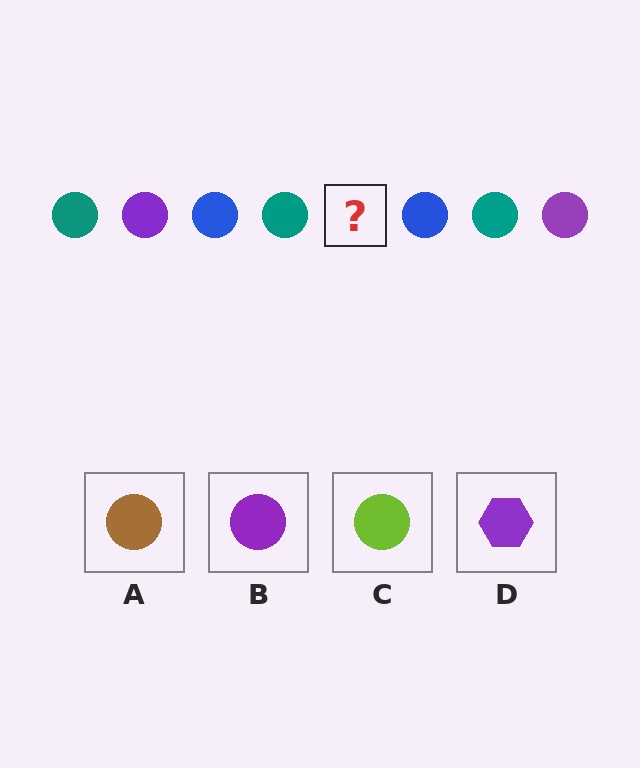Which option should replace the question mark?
Option B.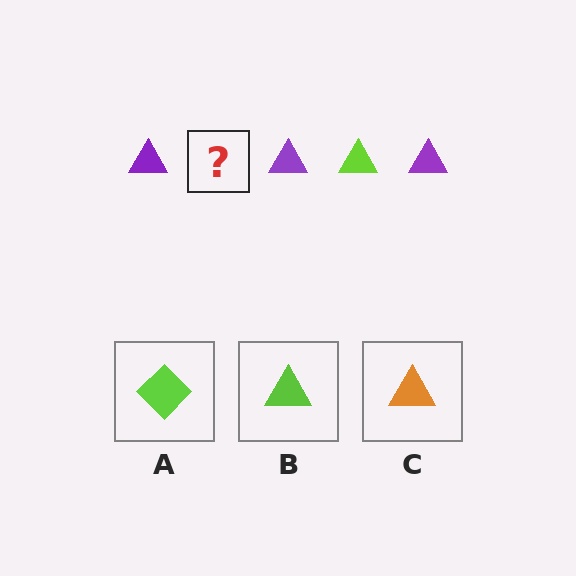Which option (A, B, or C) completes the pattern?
B.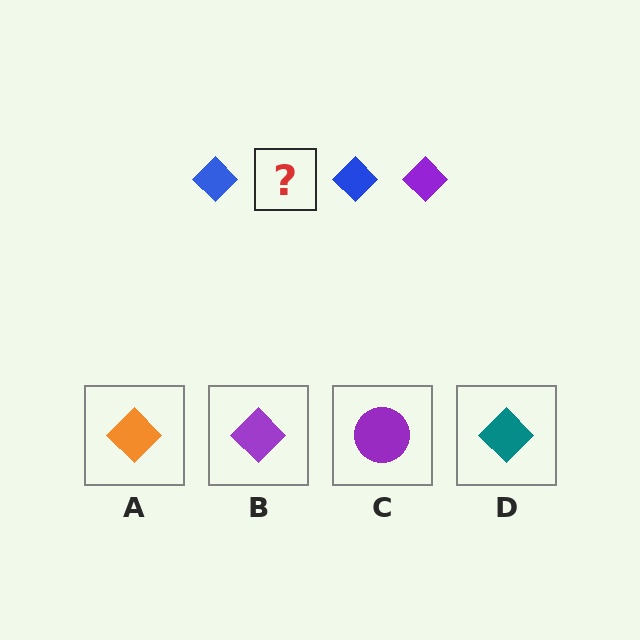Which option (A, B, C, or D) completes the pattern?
B.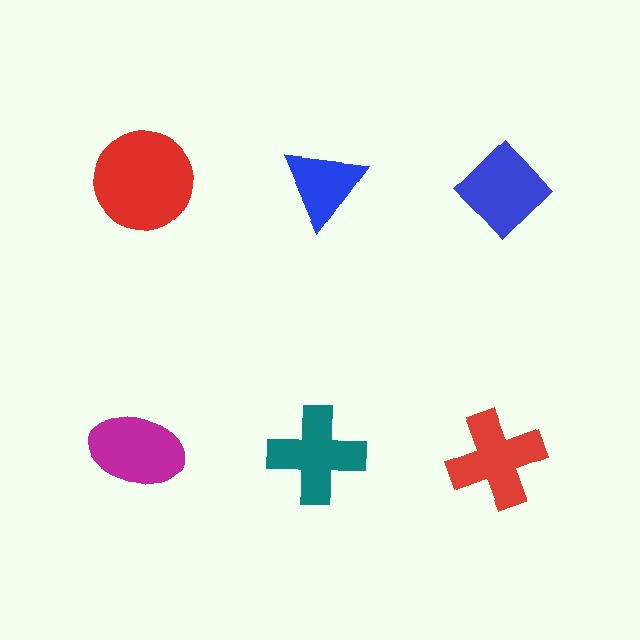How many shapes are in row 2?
3 shapes.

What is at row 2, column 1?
A magenta ellipse.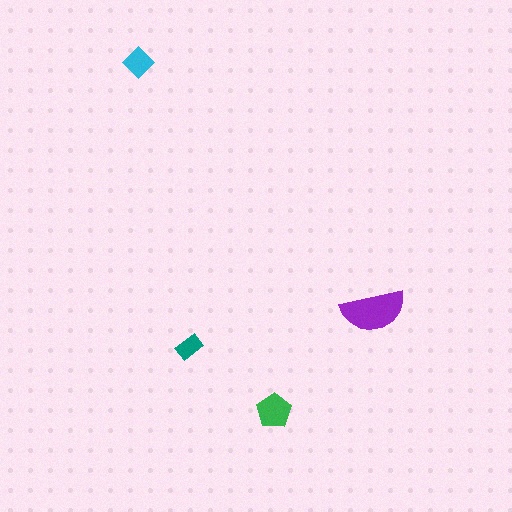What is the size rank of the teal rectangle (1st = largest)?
4th.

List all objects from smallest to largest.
The teal rectangle, the cyan diamond, the green pentagon, the purple semicircle.